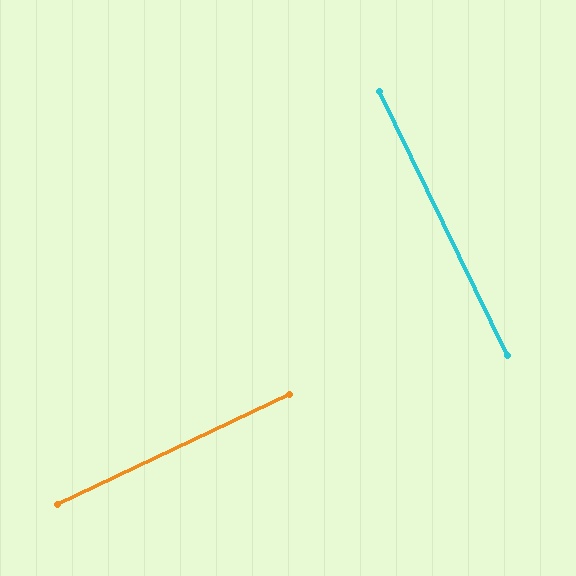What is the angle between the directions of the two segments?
Approximately 89 degrees.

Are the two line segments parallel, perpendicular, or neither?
Perpendicular — they meet at approximately 89°.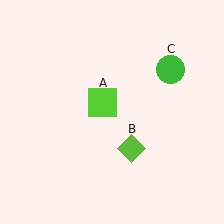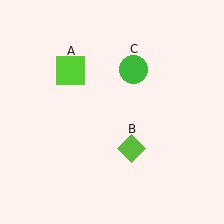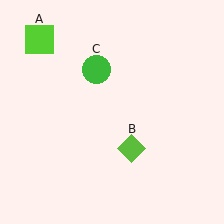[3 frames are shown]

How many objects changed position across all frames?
2 objects changed position: lime square (object A), green circle (object C).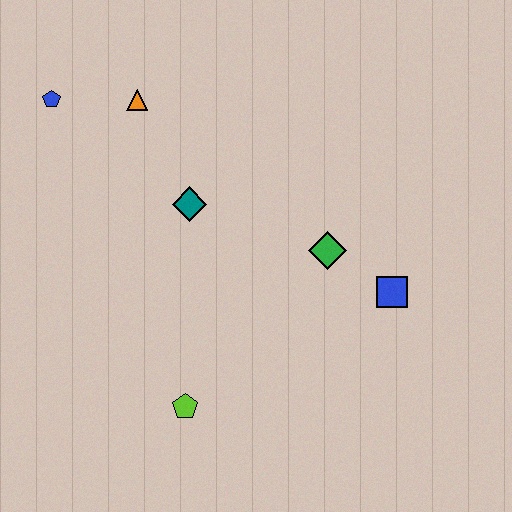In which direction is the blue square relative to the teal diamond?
The blue square is to the right of the teal diamond.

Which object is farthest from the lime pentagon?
The blue pentagon is farthest from the lime pentagon.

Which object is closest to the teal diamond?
The orange triangle is closest to the teal diamond.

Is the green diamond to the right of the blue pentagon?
Yes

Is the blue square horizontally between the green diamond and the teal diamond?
No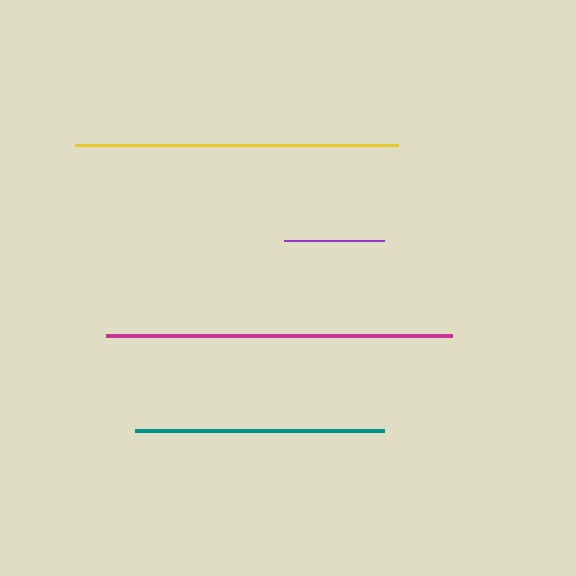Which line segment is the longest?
The magenta line is the longest at approximately 346 pixels.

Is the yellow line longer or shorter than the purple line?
The yellow line is longer than the purple line.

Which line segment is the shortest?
The purple line is the shortest at approximately 100 pixels.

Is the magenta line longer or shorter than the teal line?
The magenta line is longer than the teal line.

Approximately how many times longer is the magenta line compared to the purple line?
The magenta line is approximately 3.5 times the length of the purple line.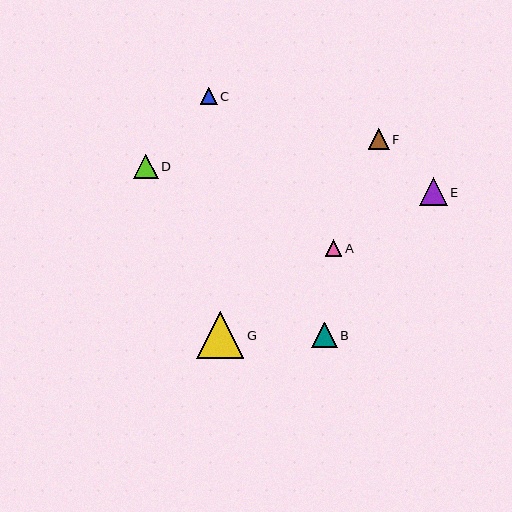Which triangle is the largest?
Triangle G is the largest with a size of approximately 47 pixels.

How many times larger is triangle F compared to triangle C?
Triangle F is approximately 1.3 times the size of triangle C.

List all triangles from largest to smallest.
From largest to smallest: G, E, B, D, F, A, C.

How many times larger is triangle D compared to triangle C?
Triangle D is approximately 1.5 times the size of triangle C.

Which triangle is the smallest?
Triangle C is the smallest with a size of approximately 17 pixels.